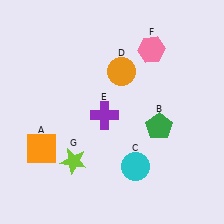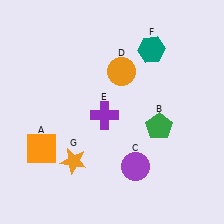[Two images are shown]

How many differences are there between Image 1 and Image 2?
There are 3 differences between the two images.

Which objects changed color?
C changed from cyan to purple. F changed from pink to teal. G changed from lime to orange.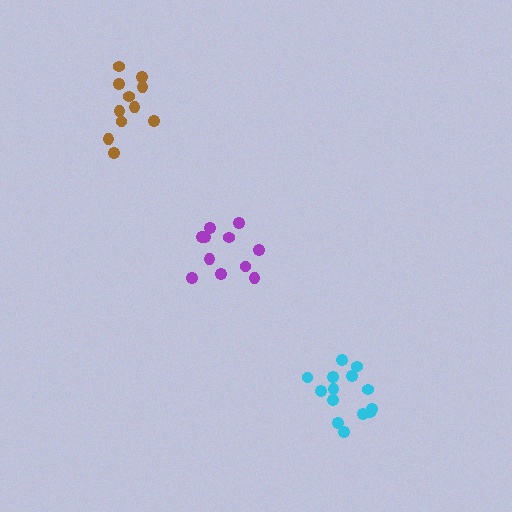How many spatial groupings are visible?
There are 3 spatial groupings.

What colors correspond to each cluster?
The clusters are colored: purple, brown, cyan.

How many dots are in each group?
Group 1: 11 dots, Group 2: 11 dots, Group 3: 14 dots (36 total).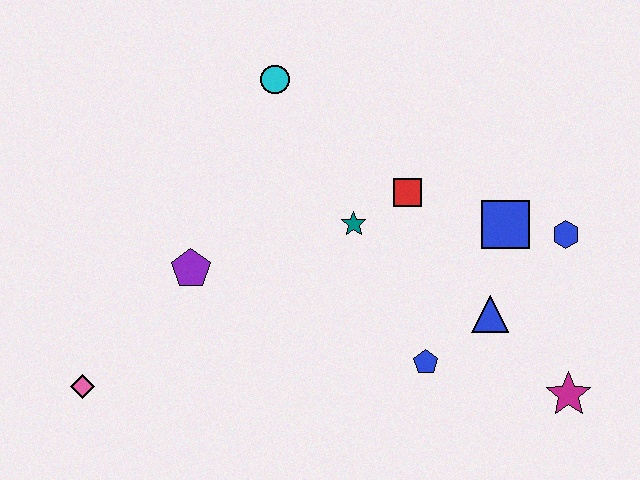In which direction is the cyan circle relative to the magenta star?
The cyan circle is above the magenta star.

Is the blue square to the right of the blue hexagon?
No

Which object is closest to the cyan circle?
The teal star is closest to the cyan circle.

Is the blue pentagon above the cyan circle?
No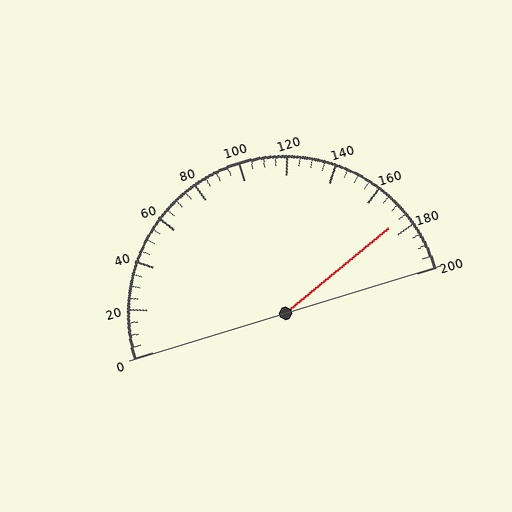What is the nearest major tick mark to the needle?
The nearest major tick mark is 180.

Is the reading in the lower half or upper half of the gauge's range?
The reading is in the upper half of the range (0 to 200).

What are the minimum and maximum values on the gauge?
The gauge ranges from 0 to 200.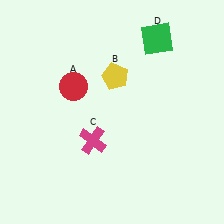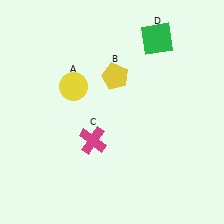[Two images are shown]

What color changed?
The circle (A) changed from red in Image 1 to yellow in Image 2.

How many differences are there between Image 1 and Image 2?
There is 1 difference between the two images.